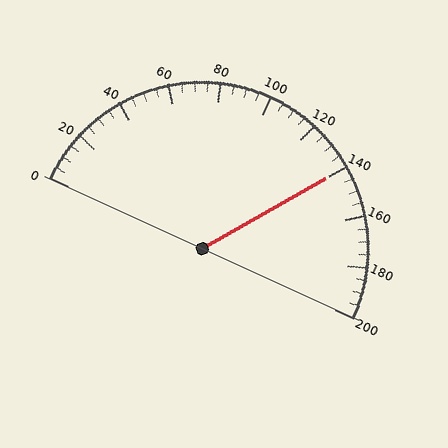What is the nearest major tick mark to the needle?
The nearest major tick mark is 140.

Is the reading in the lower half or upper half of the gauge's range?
The reading is in the upper half of the range (0 to 200).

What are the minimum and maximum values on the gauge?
The gauge ranges from 0 to 200.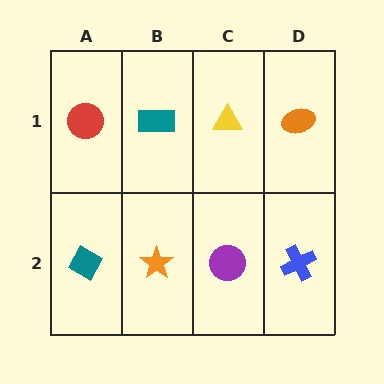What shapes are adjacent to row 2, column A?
A red circle (row 1, column A), an orange star (row 2, column B).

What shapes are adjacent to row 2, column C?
A yellow triangle (row 1, column C), an orange star (row 2, column B), a blue cross (row 2, column D).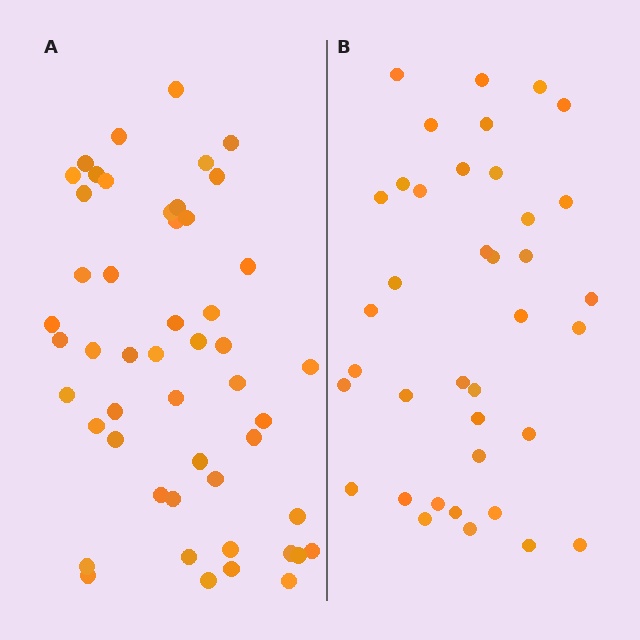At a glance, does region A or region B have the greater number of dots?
Region A (the left region) has more dots.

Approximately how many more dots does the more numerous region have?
Region A has roughly 12 or so more dots than region B.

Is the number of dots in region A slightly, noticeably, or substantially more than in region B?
Region A has noticeably more, but not dramatically so. The ratio is roughly 1.3 to 1.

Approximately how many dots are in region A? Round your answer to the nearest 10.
About 50 dots.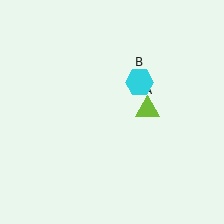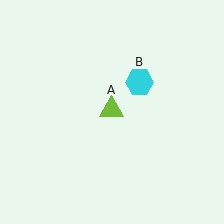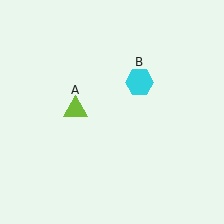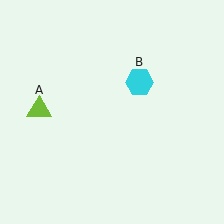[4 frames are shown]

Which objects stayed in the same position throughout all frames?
Cyan hexagon (object B) remained stationary.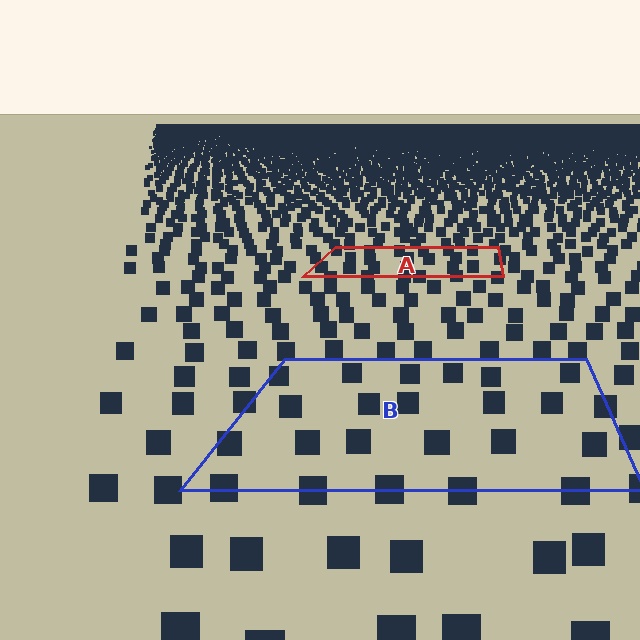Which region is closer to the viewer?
Region B is closer. The texture elements there are larger and more spread out.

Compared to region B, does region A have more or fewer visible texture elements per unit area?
Region A has more texture elements per unit area — they are packed more densely because it is farther away.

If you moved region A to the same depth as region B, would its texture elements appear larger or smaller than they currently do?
They would appear larger. At a closer depth, the same texture elements are projected at a bigger on-screen size.